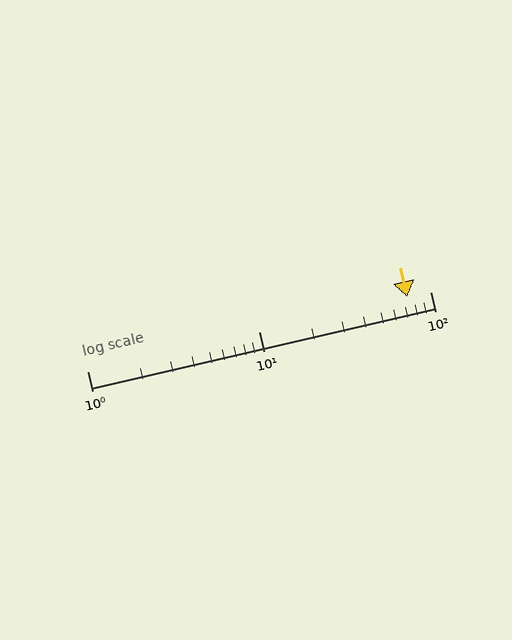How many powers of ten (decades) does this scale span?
The scale spans 2 decades, from 1 to 100.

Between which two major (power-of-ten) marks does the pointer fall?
The pointer is between 10 and 100.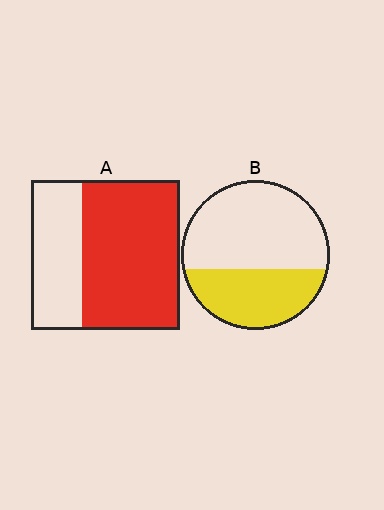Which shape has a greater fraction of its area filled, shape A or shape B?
Shape A.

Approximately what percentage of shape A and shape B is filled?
A is approximately 65% and B is approximately 40%.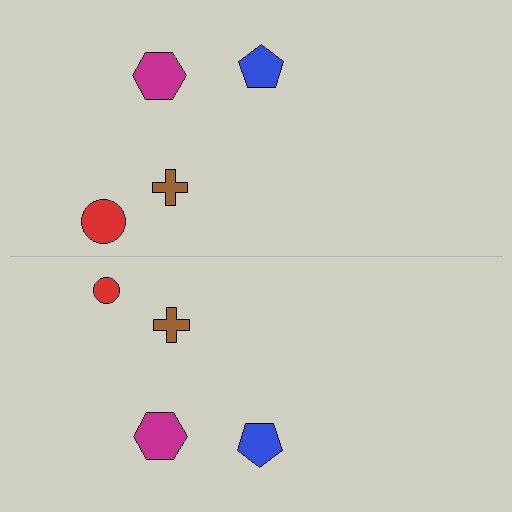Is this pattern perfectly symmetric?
No, the pattern is not perfectly symmetric. The red circle on the bottom side has a different size than its mirror counterpart.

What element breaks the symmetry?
The red circle on the bottom side has a different size than its mirror counterpart.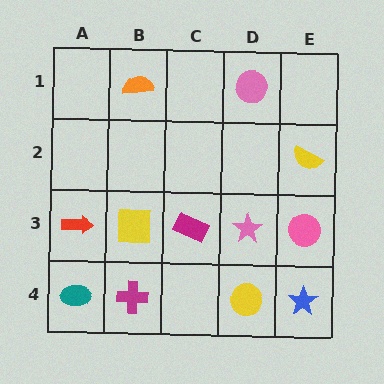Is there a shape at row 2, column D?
No, that cell is empty.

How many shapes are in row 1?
2 shapes.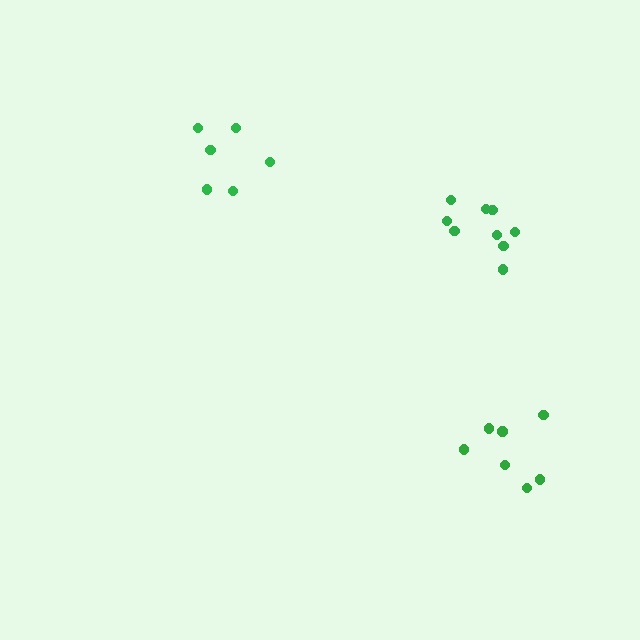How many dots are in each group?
Group 1: 9 dots, Group 2: 6 dots, Group 3: 7 dots (22 total).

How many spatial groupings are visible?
There are 3 spatial groupings.